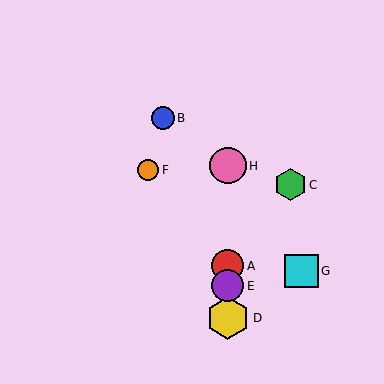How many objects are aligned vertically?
4 objects (A, D, E, H) are aligned vertically.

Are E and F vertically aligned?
No, E is at x≈228 and F is at x≈148.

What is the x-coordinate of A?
Object A is at x≈228.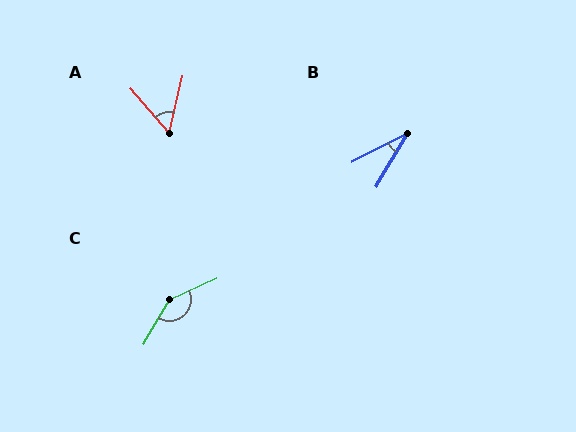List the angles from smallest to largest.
B (32°), A (54°), C (144°).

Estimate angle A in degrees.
Approximately 54 degrees.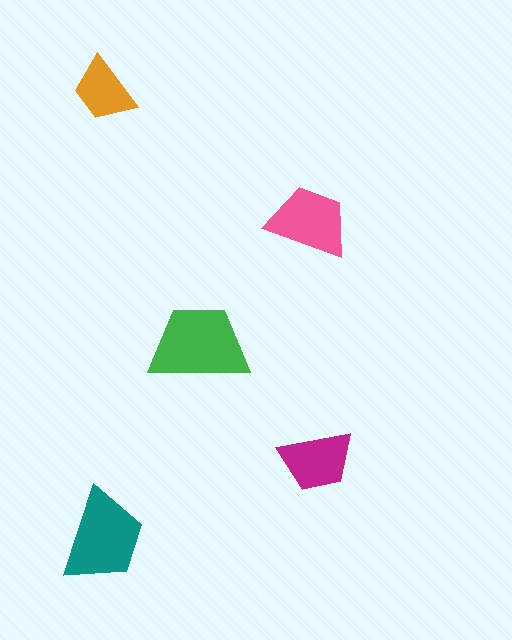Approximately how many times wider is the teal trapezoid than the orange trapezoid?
About 1.5 times wider.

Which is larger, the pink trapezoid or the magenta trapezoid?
The pink one.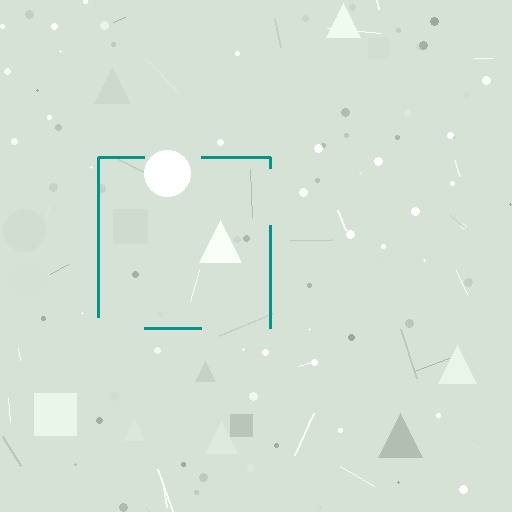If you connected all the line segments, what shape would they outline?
They would outline a square.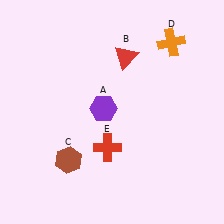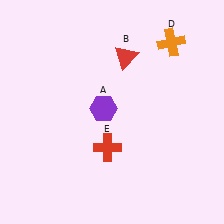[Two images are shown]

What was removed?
The brown hexagon (C) was removed in Image 2.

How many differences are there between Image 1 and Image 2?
There is 1 difference between the two images.